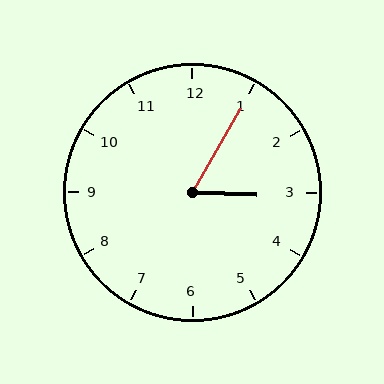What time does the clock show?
3:05.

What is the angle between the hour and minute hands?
Approximately 62 degrees.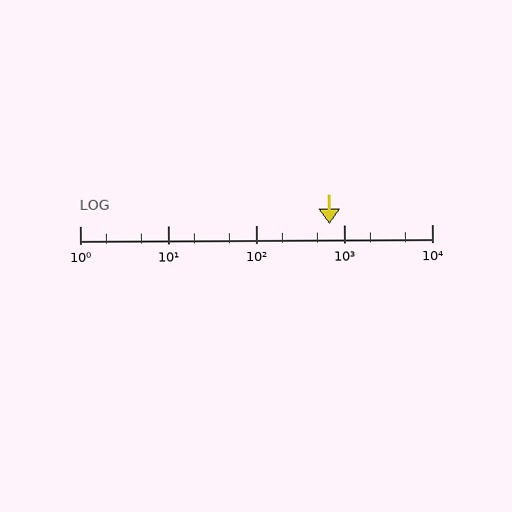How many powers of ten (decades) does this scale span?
The scale spans 4 decades, from 1 to 10000.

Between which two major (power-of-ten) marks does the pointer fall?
The pointer is between 100 and 1000.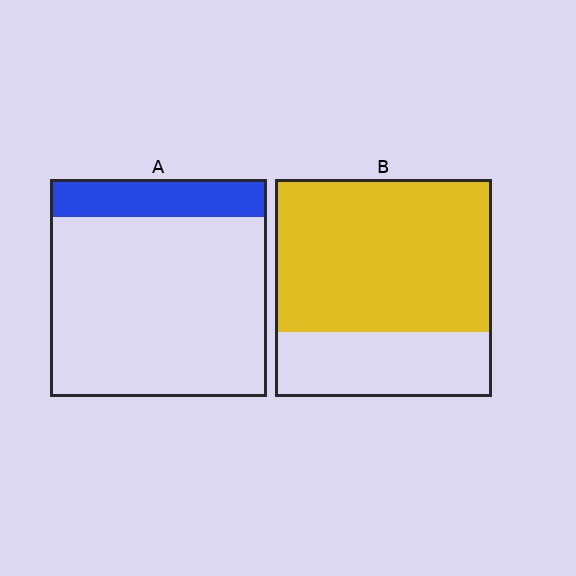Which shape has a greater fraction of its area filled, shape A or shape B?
Shape B.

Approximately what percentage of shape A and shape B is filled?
A is approximately 15% and B is approximately 70%.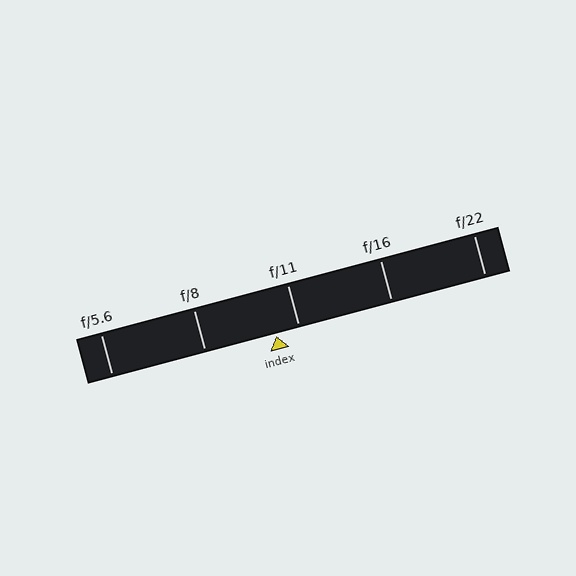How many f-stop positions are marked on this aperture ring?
There are 5 f-stop positions marked.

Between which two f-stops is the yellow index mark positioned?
The index mark is between f/8 and f/11.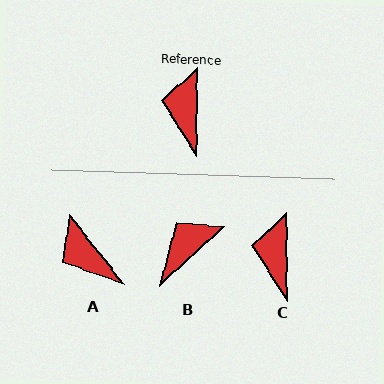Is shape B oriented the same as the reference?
No, it is off by about 47 degrees.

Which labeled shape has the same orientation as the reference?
C.